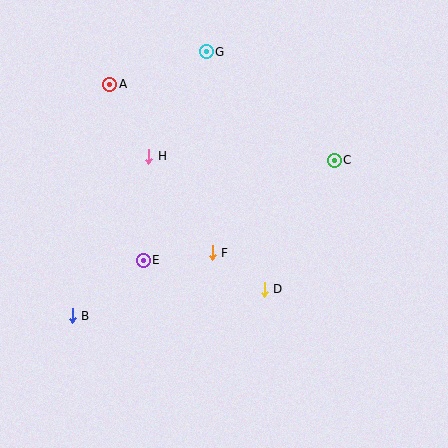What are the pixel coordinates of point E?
Point E is at (143, 260).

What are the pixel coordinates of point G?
Point G is at (206, 52).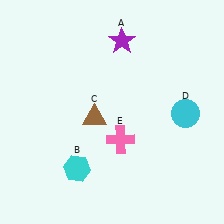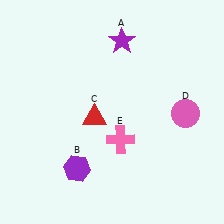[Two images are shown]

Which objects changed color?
B changed from cyan to purple. C changed from brown to red. D changed from cyan to pink.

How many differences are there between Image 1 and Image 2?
There are 3 differences between the two images.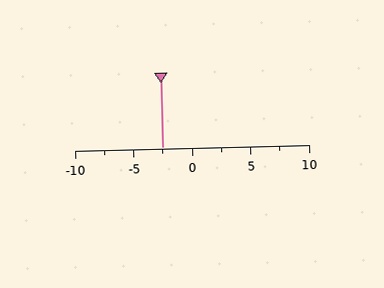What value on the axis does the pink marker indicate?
The marker indicates approximately -2.5.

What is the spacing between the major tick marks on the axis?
The major ticks are spaced 5 apart.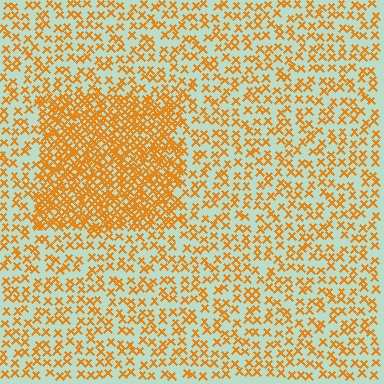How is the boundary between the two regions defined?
The boundary is defined by a change in element density (approximately 2.4x ratio). All elements are the same color, size, and shape.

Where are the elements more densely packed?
The elements are more densely packed inside the rectangle boundary.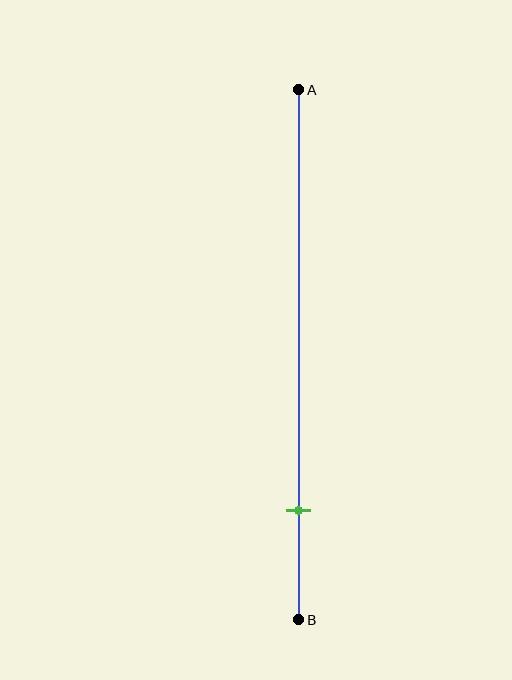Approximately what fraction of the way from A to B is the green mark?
The green mark is approximately 80% of the way from A to B.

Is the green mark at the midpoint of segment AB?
No, the mark is at about 80% from A, not at the 50% midpoint.